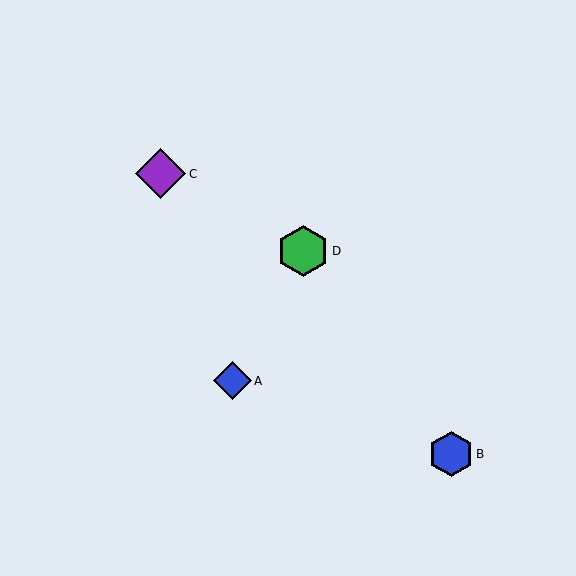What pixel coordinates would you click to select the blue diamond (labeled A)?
Click at (232, 381) to select the blue diamond A.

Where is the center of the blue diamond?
The center of the blue diamond is at (232, 381).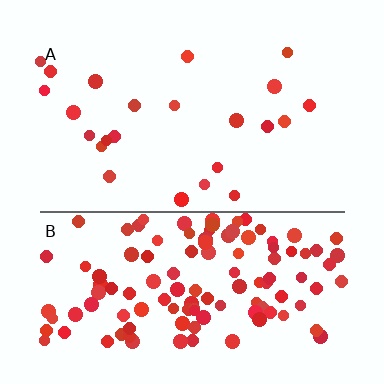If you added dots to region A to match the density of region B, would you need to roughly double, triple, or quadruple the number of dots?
Approximately quadruple.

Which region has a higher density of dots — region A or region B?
B (the bottom).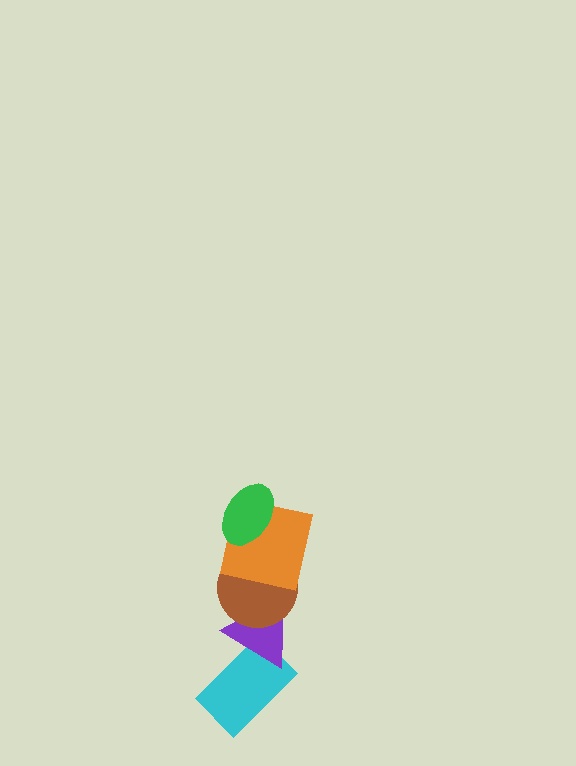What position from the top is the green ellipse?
The green ellipse is 1st from the top.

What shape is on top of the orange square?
The green ellipse is on top of the orange square.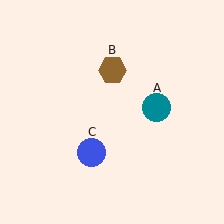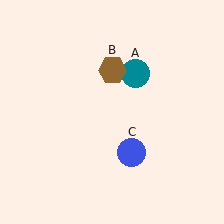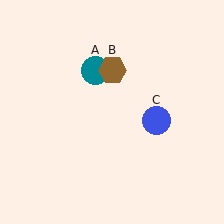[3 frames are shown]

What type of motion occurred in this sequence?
The teal circle (object A), blue circle (object C) rotated counterclockwise around the center of the scene.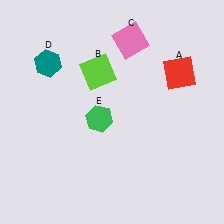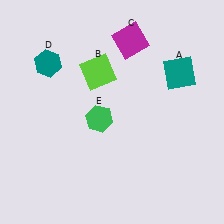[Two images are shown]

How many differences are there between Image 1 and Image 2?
There are 2 differences between the two images.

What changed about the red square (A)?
In Image 1, A is red. In Image 2, it changed to teal.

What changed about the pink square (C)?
In Image 1, C is pink. In Image 2, it changed to magenta.